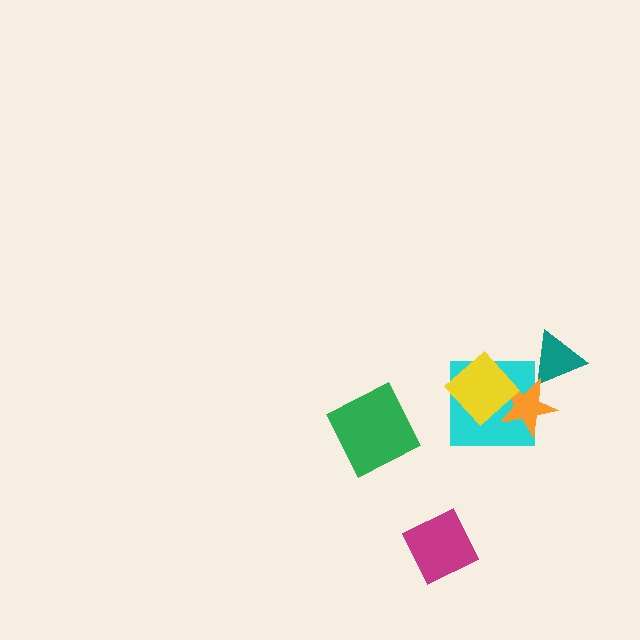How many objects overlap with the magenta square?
0 objects overlap with the magenta square.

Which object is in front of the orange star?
The yellow diamond is in front of the orange star.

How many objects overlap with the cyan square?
2 objects overlap with the cyan square.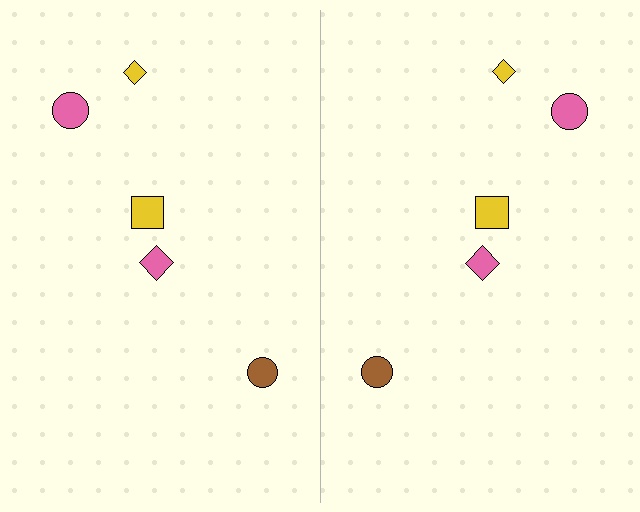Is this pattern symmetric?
Yes, this pattern has bilateral (reflection) symmetry.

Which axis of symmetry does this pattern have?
The pattern has a vertical axis of symmetry running through the center of the image.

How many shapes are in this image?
There are 10 shapes in this image.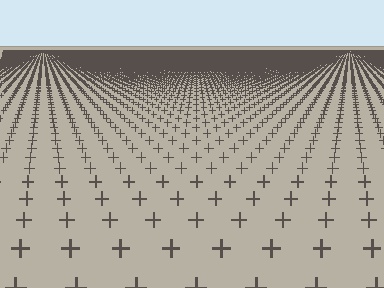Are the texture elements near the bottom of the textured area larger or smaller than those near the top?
Larger. Near the bottom, elements are closer to the viewer and appear at a bigger on-screen size.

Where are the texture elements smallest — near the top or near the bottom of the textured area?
Near the top.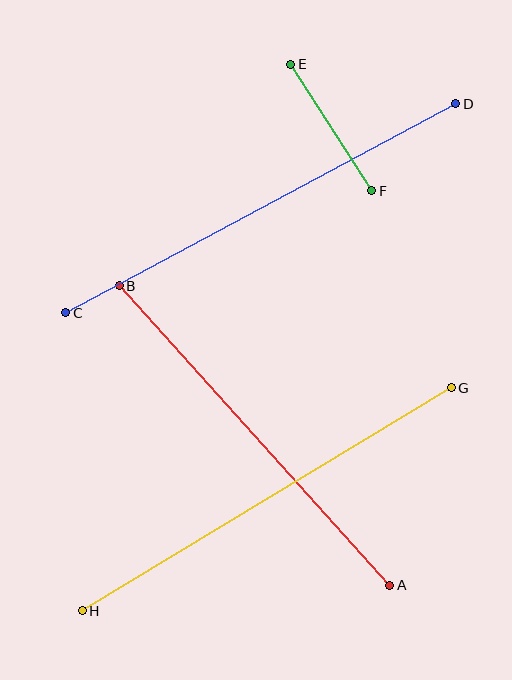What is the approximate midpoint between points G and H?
The midpoint is at approximately (267, 499) pixels.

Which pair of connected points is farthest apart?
Points C and D are farthest apart.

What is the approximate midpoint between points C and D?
The midpoint is at approximately (261, 208) pixels.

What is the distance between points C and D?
The distance is approximately 442 pixels.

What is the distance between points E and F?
The distance is approximately 150 pixels.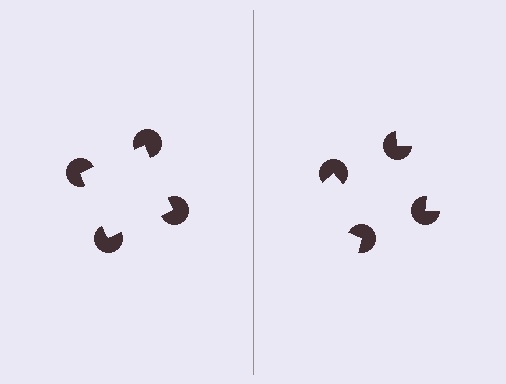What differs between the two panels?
The pac-man discs are positioned identically on both sides; only the wedge orientations differ. On the left they align to a square; on the right they are misaligned.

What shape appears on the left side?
An illusory square.